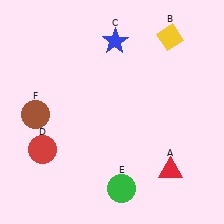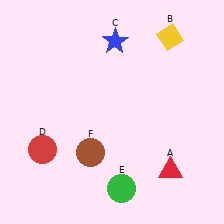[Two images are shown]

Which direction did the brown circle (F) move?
The brown circle (F) moved right.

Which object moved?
The brown circle (F) moved right.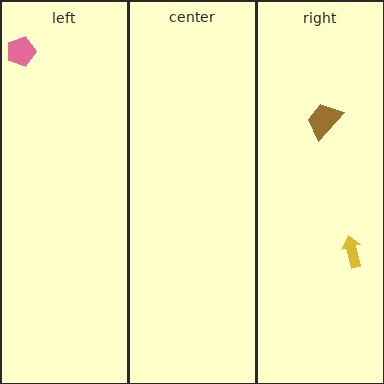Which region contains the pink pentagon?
The left region.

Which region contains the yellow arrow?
The right region.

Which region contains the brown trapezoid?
The right region.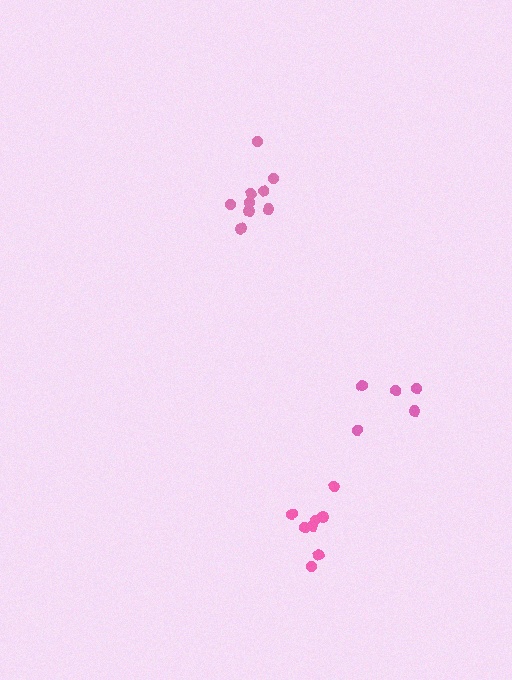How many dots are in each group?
Group 1: 9 dots, Group 2: 8 dots, Group 3: 5 dots (22 total).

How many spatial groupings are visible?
There are 3 spatial groupings.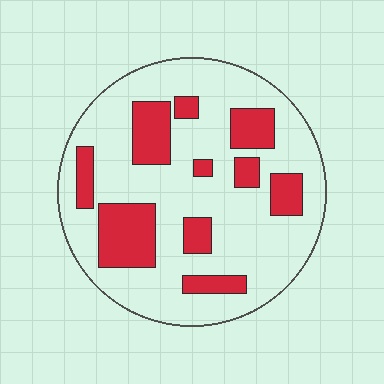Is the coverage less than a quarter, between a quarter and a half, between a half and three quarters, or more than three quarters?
Between a quarter and a half.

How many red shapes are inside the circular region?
10.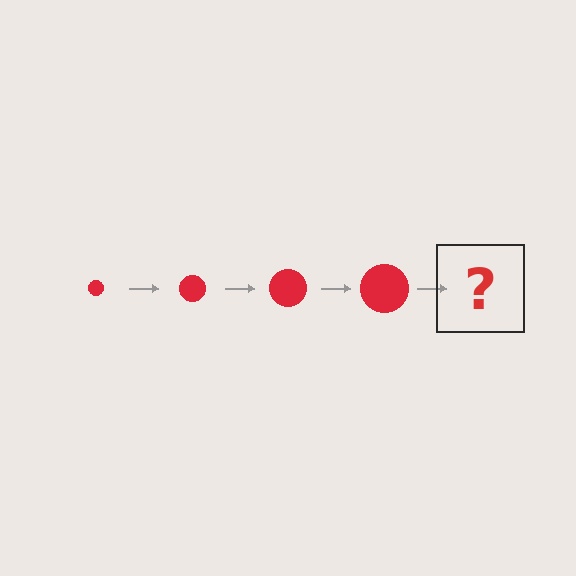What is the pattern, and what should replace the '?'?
The pattern is that the circle gets progressively larger each step. The '?' should be a red circle, larger than the previous one.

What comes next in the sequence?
The next element should be a red circle, larger than the previous one.